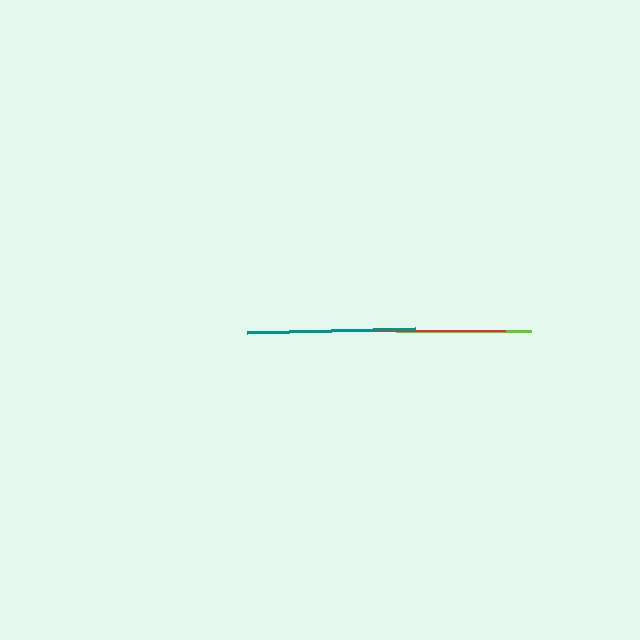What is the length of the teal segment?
The teal segment is approximately 167 pixels long.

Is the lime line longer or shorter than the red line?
The red line is longer than the lime line.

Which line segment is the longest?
The red line is the longest at approximately 183 pixels.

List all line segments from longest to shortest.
From longest to shortest: red, teal, lime.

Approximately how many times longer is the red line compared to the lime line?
The red line is approximately 1.3 times the length of the lime line.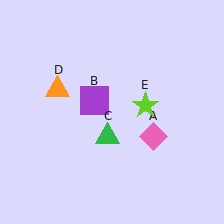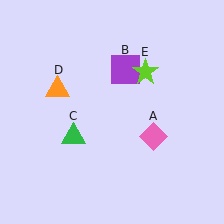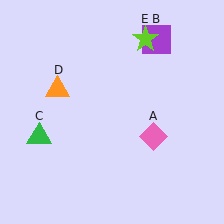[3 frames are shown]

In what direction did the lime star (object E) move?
The lime star (object E) moved up.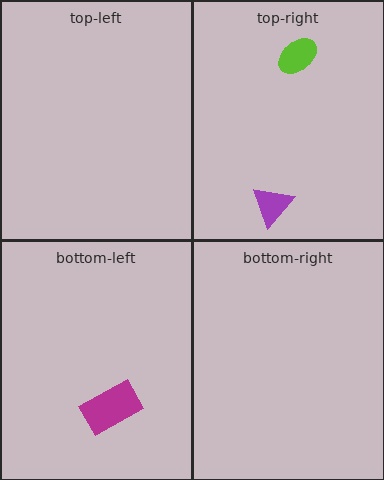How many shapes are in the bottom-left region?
1.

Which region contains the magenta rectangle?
The bottom-left region.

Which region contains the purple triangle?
The top-right region.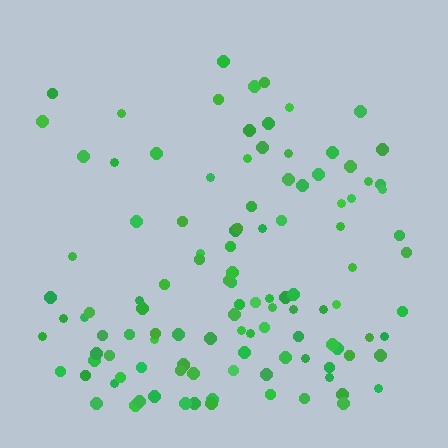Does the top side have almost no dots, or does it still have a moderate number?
Still a moderate number, just noticeably fewer than the bottom.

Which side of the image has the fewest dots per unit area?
The top.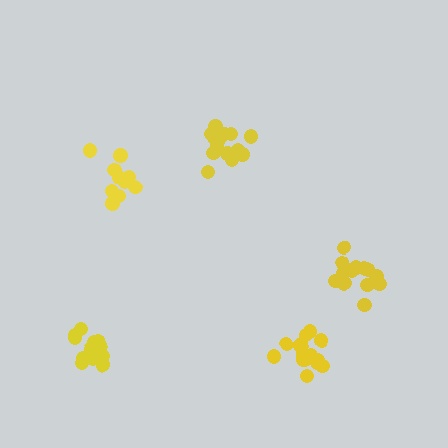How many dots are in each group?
Group 1: 15 dots, Group 2: 11 dots, Group 3: 14 dots, Group 4: 14 dots, Group 5: 16 dots (70 total).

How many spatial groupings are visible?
There are 5 spatial groupings.